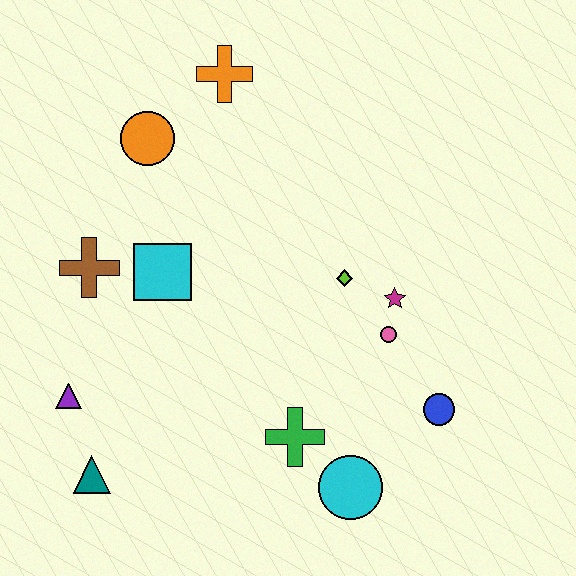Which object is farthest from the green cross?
The orange cross is farthest from the green cross.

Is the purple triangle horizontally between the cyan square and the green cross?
No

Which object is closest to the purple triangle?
The teal triangle is closest to the purple triangle.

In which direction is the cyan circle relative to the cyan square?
The cyan circle is below the cyan square.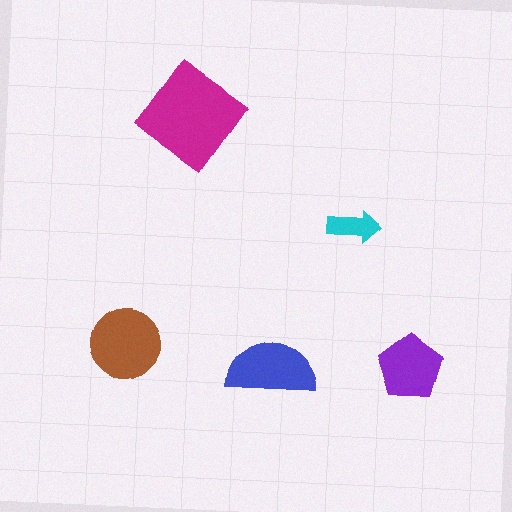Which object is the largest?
The magenta diamond.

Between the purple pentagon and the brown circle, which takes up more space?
The brown circle.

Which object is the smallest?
The cyan arrow.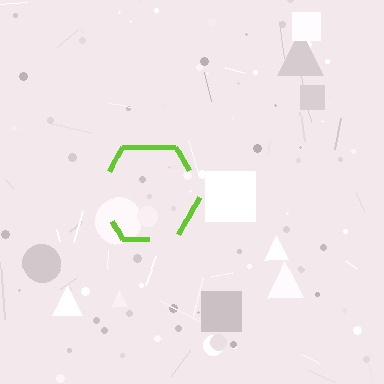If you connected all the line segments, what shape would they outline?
They would outline a hexagon.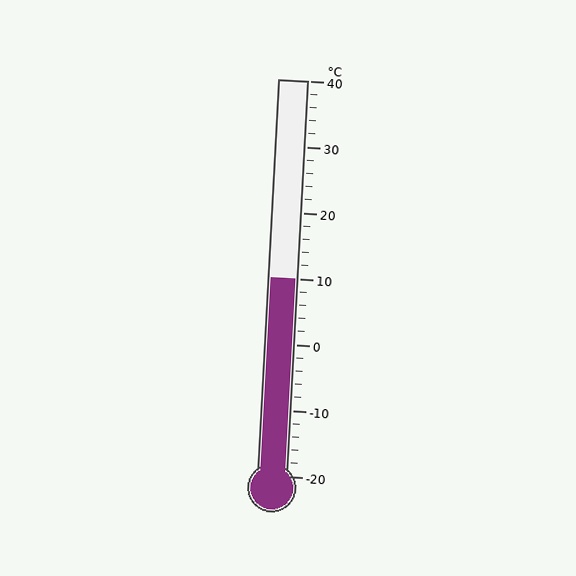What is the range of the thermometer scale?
The thermometer scale ranges from -20°C to 40°C.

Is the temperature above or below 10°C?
The temperature is at 10°C.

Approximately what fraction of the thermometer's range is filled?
The thermometer is filled to approximately 50% of its range.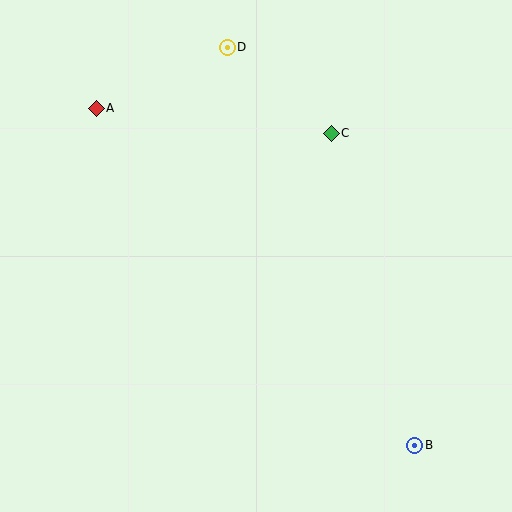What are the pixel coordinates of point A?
Point A is at (96, 108).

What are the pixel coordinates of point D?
Point D is at (227, 47).